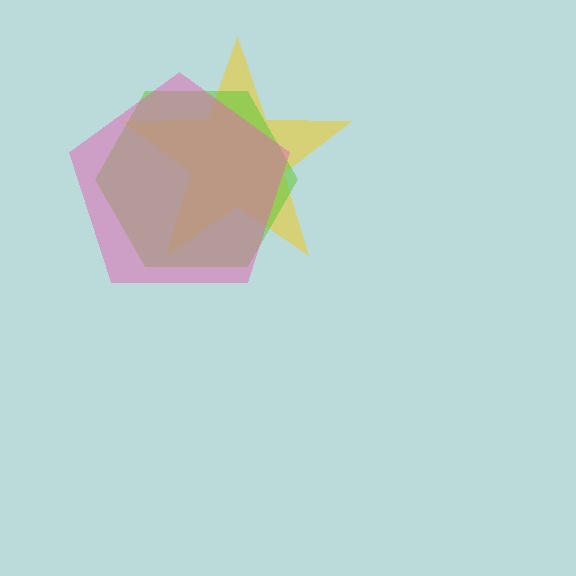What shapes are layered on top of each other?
The layered shapes are: a yellow star, a lime hexagon, a pink pentagon.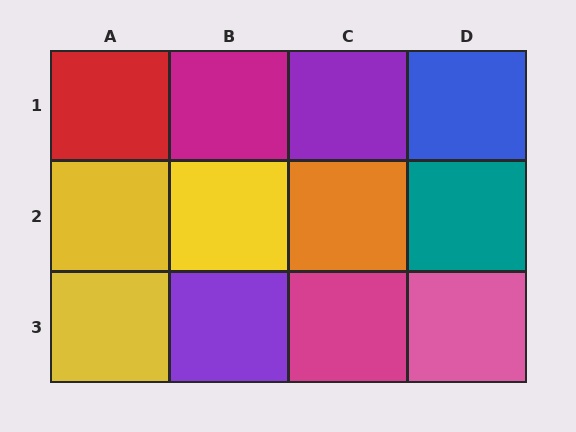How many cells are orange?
1 cell is orange.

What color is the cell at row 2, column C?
Orange.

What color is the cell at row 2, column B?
Yellow.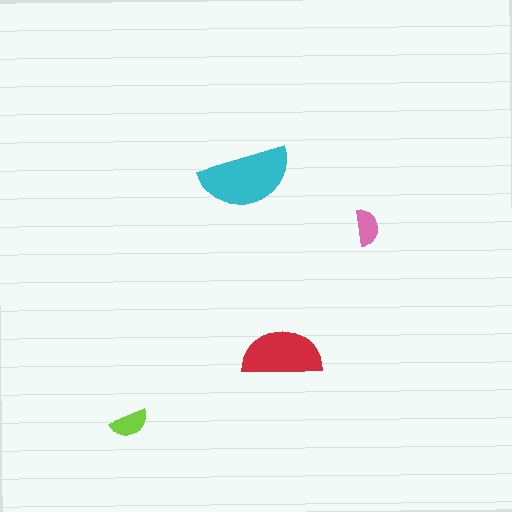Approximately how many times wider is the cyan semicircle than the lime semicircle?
About 2.5 times wider.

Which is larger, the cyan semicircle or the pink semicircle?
The cyan one.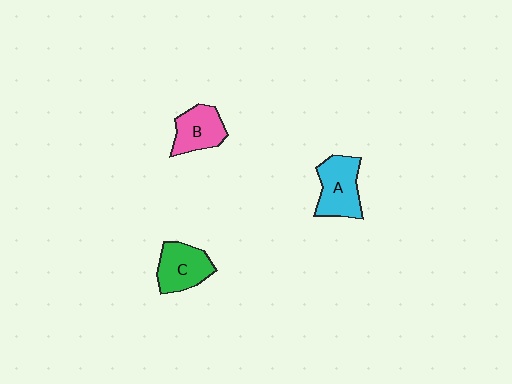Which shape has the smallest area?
Shape B (pink).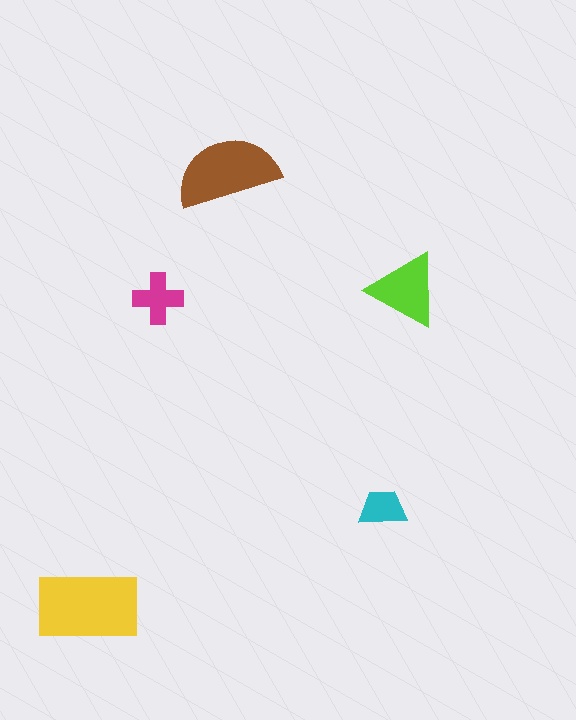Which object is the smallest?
The cyan trapezoid.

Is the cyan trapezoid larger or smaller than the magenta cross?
Smaller.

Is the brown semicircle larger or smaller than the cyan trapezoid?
Larger.